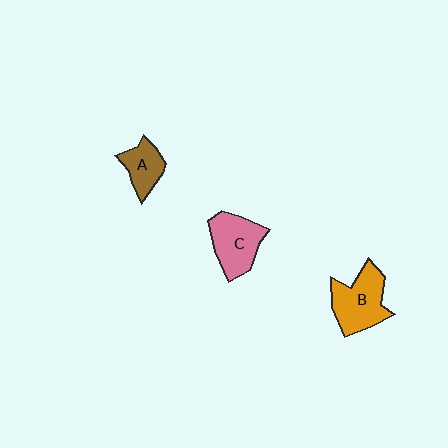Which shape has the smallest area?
Shape A (brown).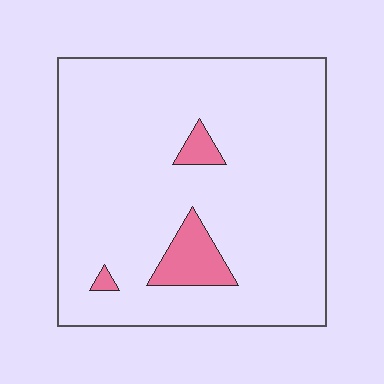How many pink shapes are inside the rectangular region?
3.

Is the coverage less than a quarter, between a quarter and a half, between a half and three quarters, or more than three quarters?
Less than a quarter.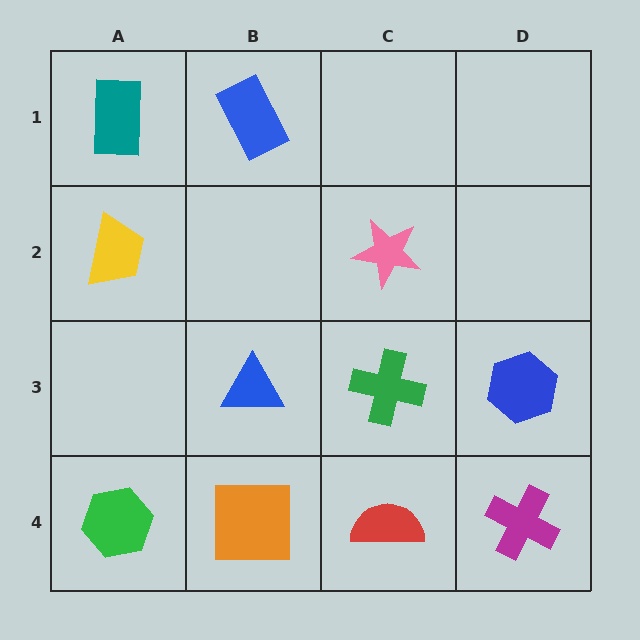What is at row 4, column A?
A green hexagon.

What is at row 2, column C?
A pink star.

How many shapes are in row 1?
2 shapes.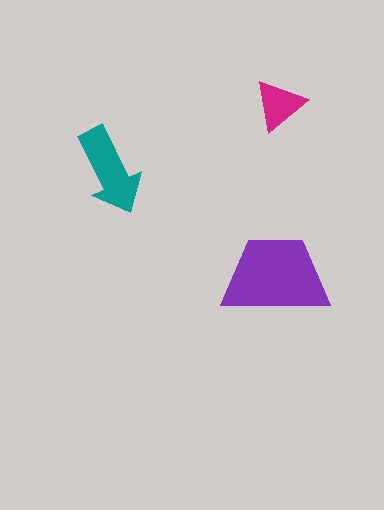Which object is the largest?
The purple trapezoid.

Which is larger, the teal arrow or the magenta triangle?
The teal arrow.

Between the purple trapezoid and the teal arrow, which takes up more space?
The purple trapezoid.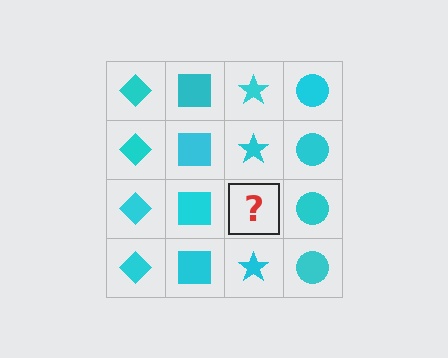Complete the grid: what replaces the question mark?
The question mark should be replaced with a cyan star.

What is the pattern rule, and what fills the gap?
The rule is that each column has a consistent shape. The gap should be filled with a cyan star.